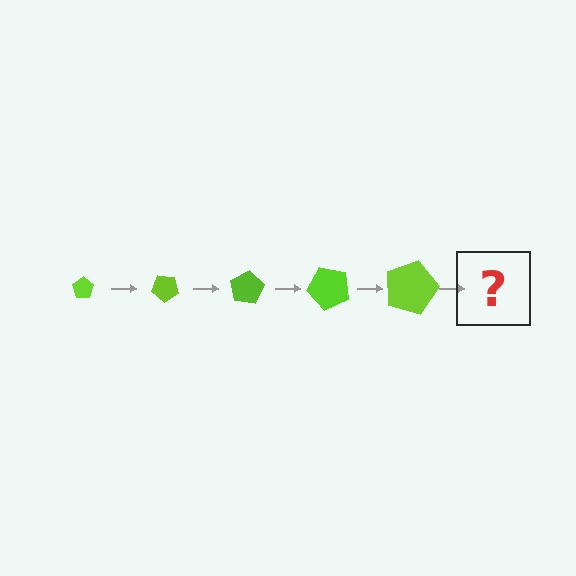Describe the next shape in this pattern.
It should be a pentagon, larger than the previous one and rotated 200 degrees from the start.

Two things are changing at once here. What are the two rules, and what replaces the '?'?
The two rules are that the pentagon grows larger each step and it rotates 40 degrees each step. The '?' should be a pentagon, larger than the previous one and rotated 200 degrees from the start.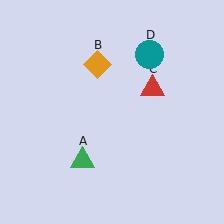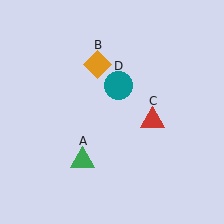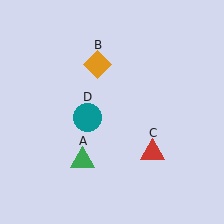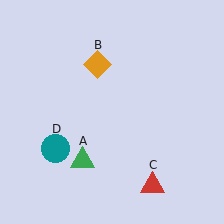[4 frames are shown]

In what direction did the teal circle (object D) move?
The teal circle (object D) moved down and to the left.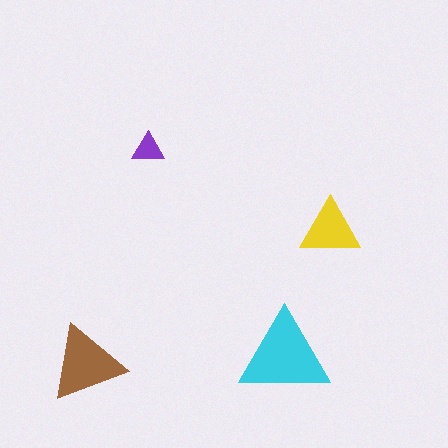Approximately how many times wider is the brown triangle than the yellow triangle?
About 1.5 times wider.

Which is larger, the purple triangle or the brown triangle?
The brown one.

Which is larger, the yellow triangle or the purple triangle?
The yellow one.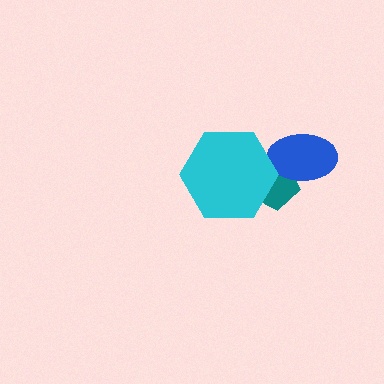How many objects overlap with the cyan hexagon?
2 objects overlap with the cyan hexagon.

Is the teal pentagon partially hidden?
Yes, it is partially covered by another shape.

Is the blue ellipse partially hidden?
Yes, it is partially covered by another shape.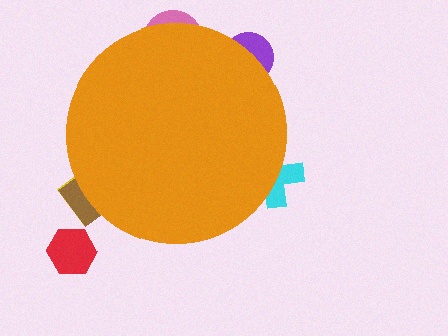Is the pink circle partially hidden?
Yes, the pink circle is partially hidden behind the orange circle.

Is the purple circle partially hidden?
Yes, the purple circle is partially hidden behind the orange circle.